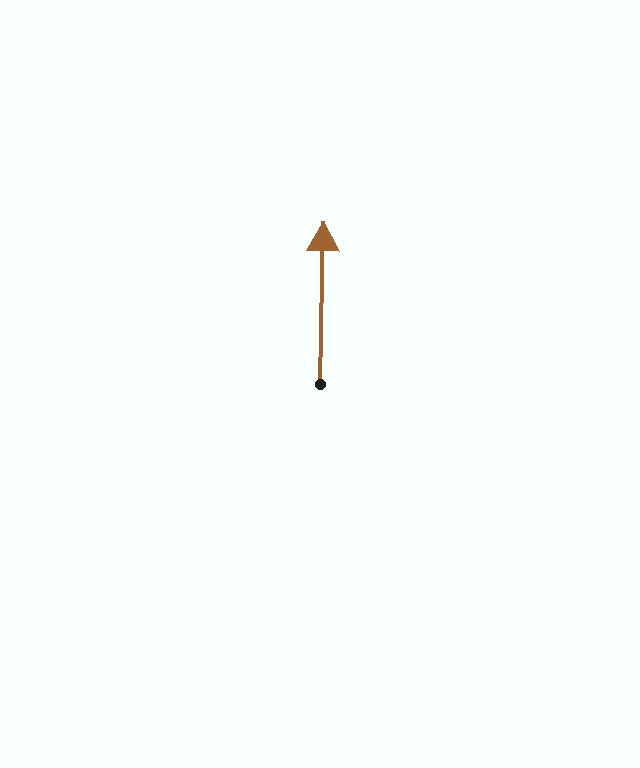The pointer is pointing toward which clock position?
Roughly 12 o'clock.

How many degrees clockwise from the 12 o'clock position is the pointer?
Approximately 1 degrees.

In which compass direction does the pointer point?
North.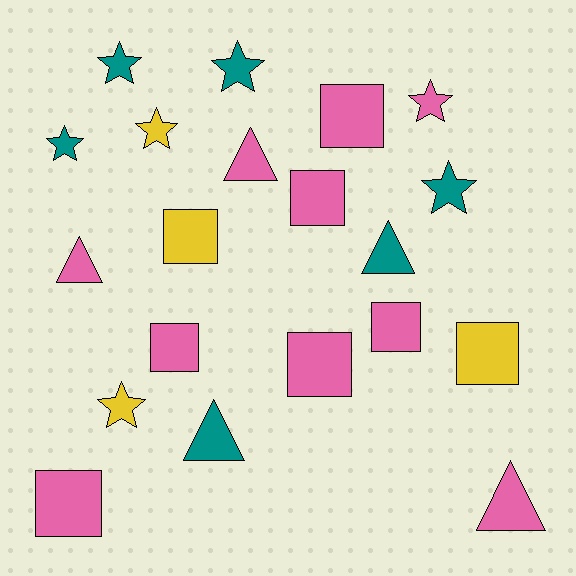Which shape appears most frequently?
Square, with 8 objects.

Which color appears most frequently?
Pink, with 10 objects.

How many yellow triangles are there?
There are no yellow triangles.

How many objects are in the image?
There are 20 objects.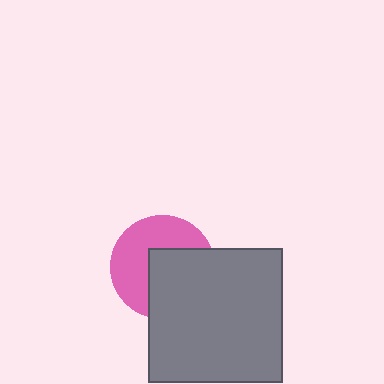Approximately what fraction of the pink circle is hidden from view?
Roughly 49% of the pink circle is hidden behind the gray square.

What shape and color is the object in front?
The object in front is a gray square.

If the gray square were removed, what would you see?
You would see the complete pink circle.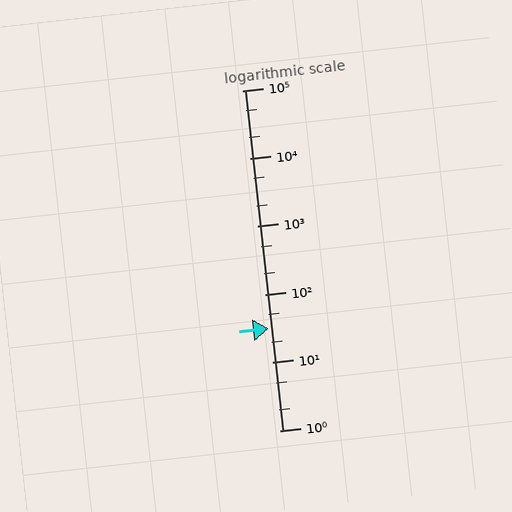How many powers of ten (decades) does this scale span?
The scale spans 5 decades, from 1 to 100000.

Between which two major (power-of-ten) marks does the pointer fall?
The pointer is between 10 and 100.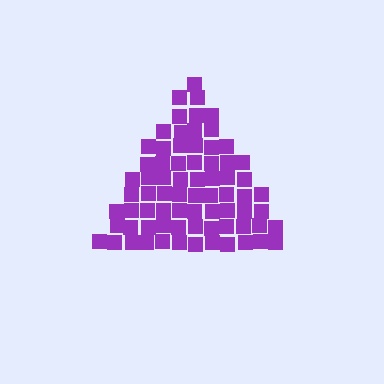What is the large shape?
The large shape is a triangle.